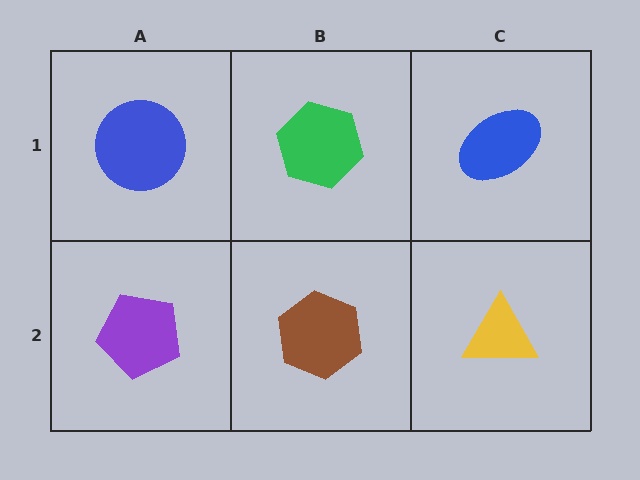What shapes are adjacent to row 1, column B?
A brown hexagon (row 2, column B), a blue circle (row 1, column A), a blue ellipse (row 1, column C).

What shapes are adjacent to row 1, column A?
A purple pentagon (row 2, column A), a green hexagon (row 1, column B).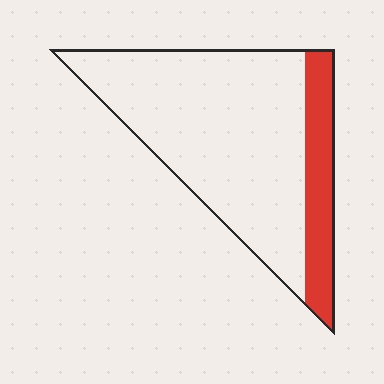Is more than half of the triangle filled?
No.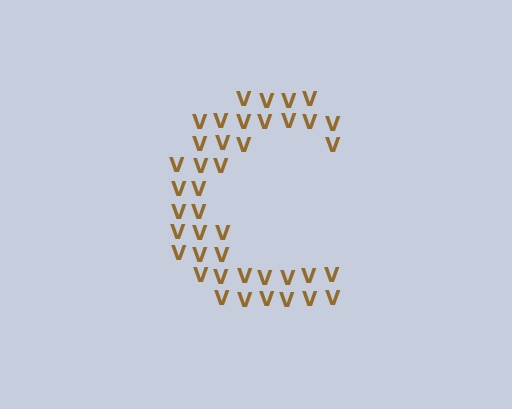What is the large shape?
The large shape is the letter C.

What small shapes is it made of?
It is made of small letter V's.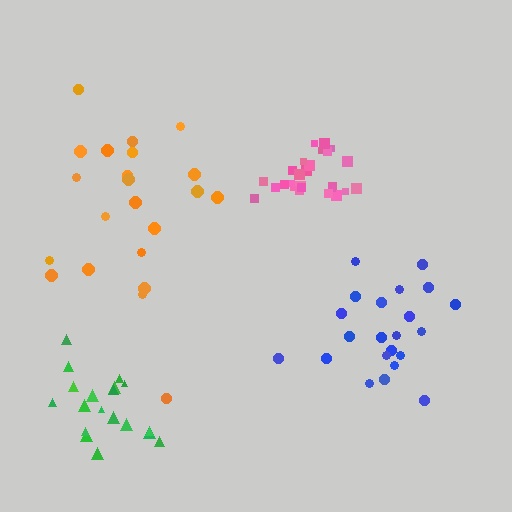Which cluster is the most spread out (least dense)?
Orange.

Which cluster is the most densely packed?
Pink.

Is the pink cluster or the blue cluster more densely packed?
Pink.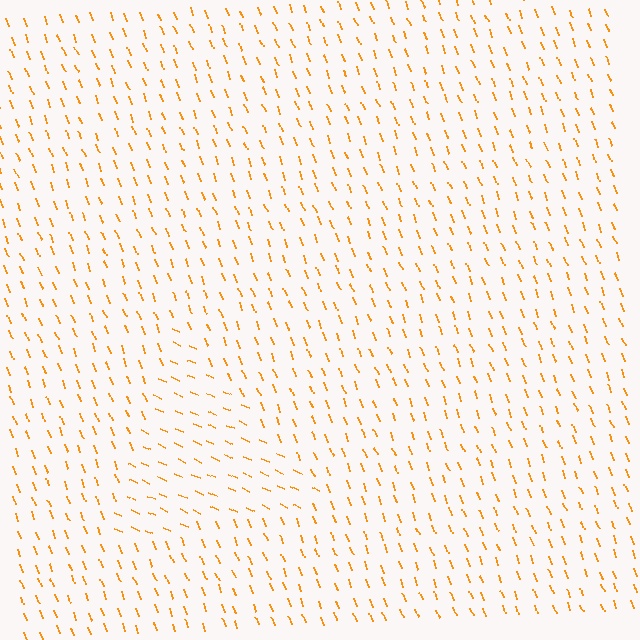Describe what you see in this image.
The image is filled with small orange line segments. A triangle region in the image has lines oriented differently from the surrounding lines, creating a visible texture boundary.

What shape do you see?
I see a triangle.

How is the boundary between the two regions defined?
The boundary is defined purely by a change in line orientation (approximately 45 degrees difference). All lines are the same color and thickness.